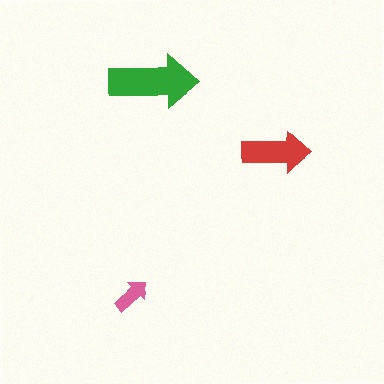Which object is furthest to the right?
The red arrow is rightmost.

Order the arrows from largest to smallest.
the green one, the red one, the pink one.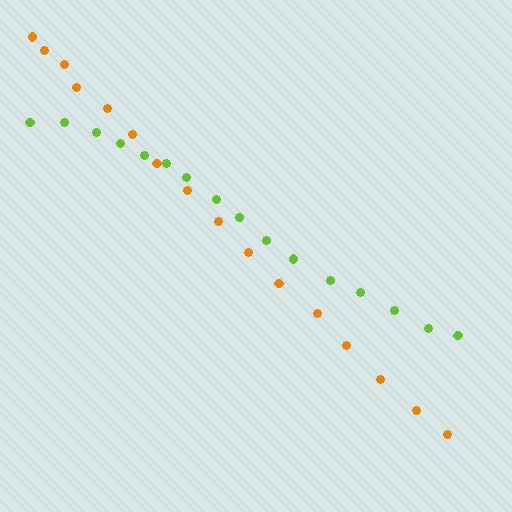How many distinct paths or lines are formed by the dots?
There are 2 distinct paths.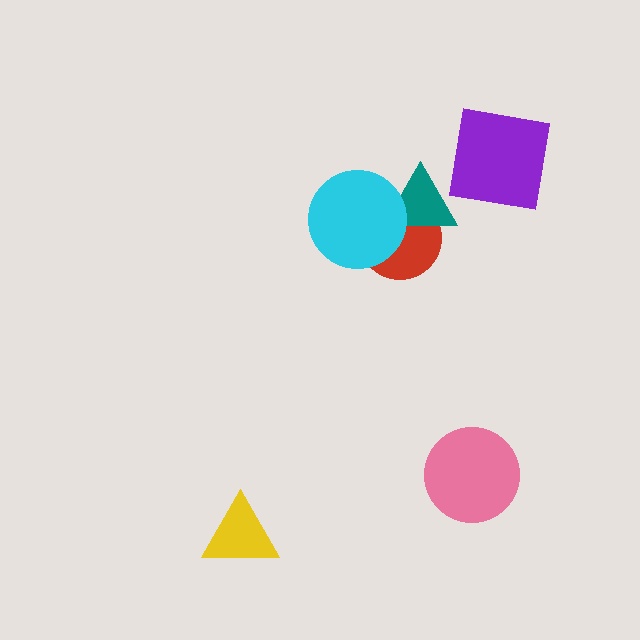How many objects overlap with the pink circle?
0 objects overlap with the pink circle.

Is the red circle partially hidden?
Yes, it is partially covered by another shape.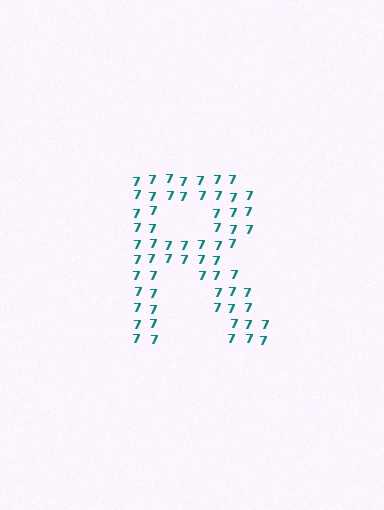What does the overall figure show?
The overall figure shows the letter R.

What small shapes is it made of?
It is made of small digit 7's.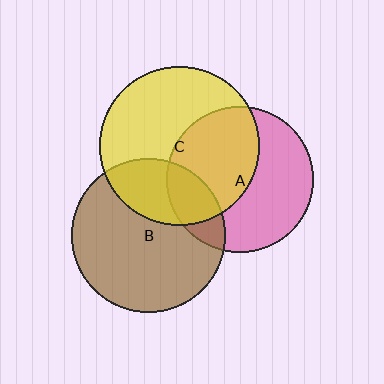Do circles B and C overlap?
Yes.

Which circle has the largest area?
Circle C (yellow).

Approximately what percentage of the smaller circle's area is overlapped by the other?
Approximately 30%.